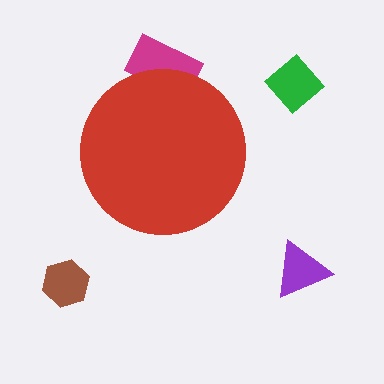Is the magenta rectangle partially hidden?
Yes, the magenta rectangle is partially hidden behind the red circle.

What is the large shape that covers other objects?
A red circle.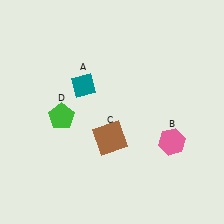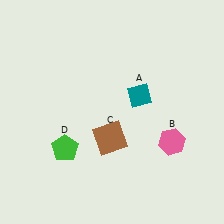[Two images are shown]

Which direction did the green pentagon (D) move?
The green pentagon (D) moved down.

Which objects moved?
The objects that moved are: the teal diamond (A), the green pentagon (D).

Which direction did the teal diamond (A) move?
The teal diamond (A) moved right.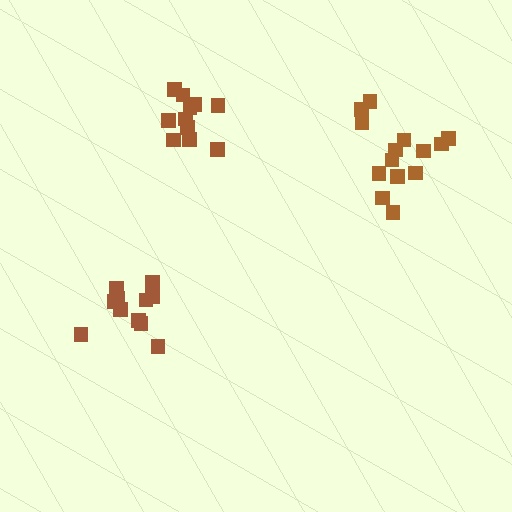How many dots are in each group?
Group 1: 11 dots, Group 2: 11 dots, Group 3: 14 dots (36 total).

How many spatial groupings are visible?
There are 3 spatial groupings.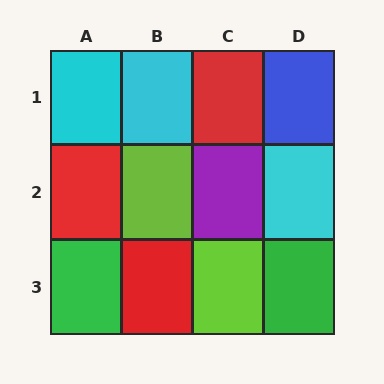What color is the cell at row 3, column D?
Green.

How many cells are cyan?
3 cells are cyan.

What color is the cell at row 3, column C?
Lime.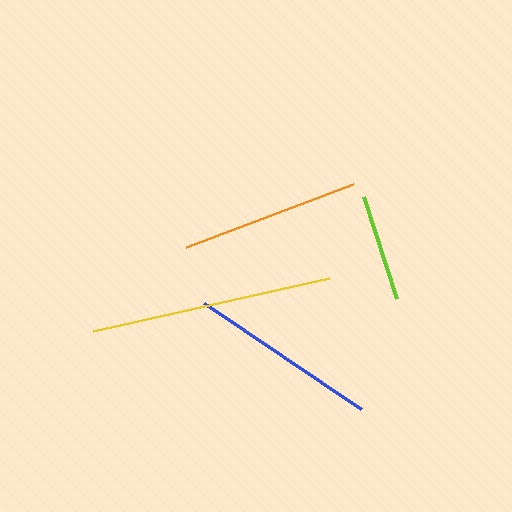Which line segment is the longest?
The yellow line is the longest at approximately 242 pixels.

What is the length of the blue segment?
The blue segment is approximately 189 pixels long.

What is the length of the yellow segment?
The yellow segment is approximately 242 pixels long.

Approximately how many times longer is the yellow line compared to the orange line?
The yellow line is approximately 1.4 times the length of the orange line.